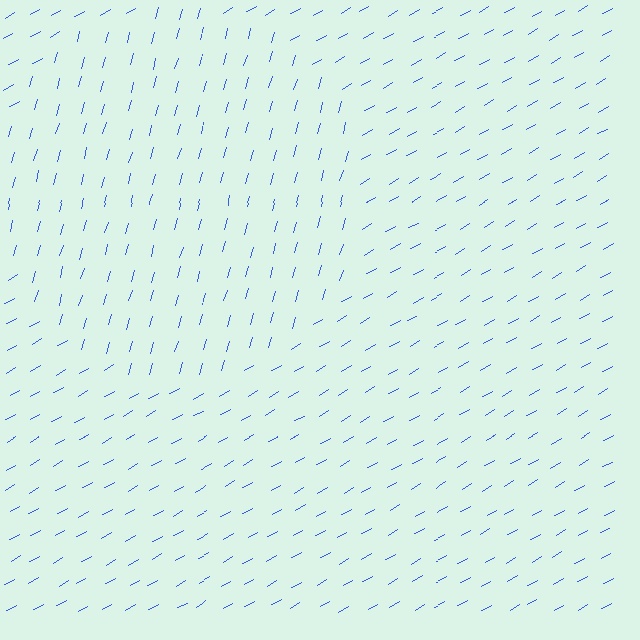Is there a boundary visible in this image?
Yes, there is a texture boundary formed by a change in line orientation.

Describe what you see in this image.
The image is filled with small blue line segments. A circle region in the image has lines oriented differently from the surrounding lines, creating a visible texture boundary.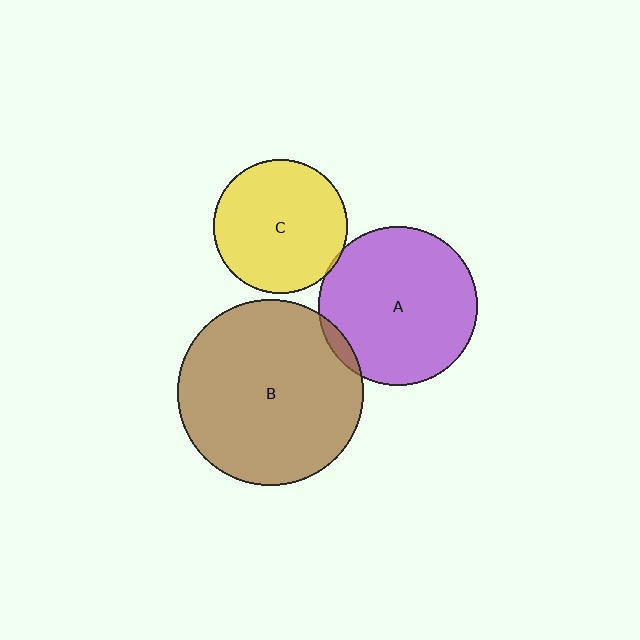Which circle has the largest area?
Circle B (brown).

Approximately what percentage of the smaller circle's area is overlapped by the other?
Approximately 5%.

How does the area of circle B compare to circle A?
Approximately 1.4 times.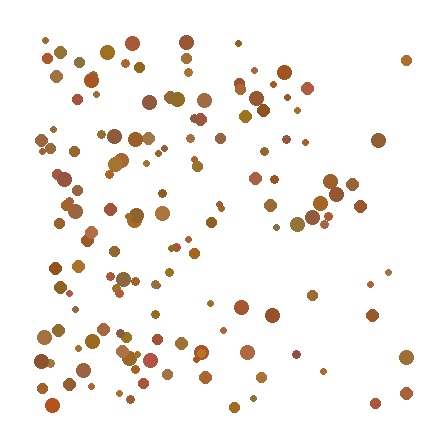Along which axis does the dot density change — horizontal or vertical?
Horizontal.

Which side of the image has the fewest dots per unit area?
The right.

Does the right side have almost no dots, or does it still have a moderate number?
Still a moderate number, just noticeably fewer than the left.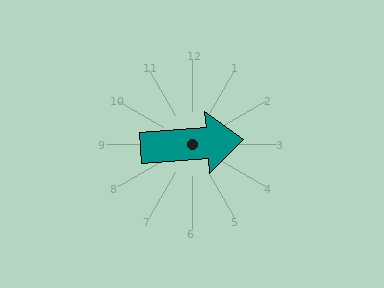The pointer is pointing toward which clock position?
Roughly 3 o'clock.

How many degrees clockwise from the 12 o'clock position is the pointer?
Approximately 85 degrees.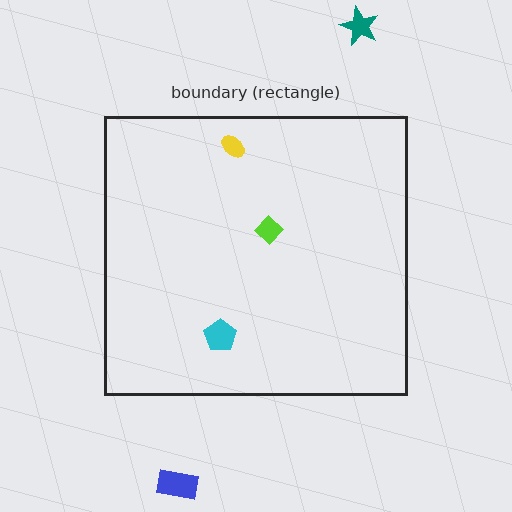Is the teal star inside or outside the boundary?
Outside.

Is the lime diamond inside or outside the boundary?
Inside.